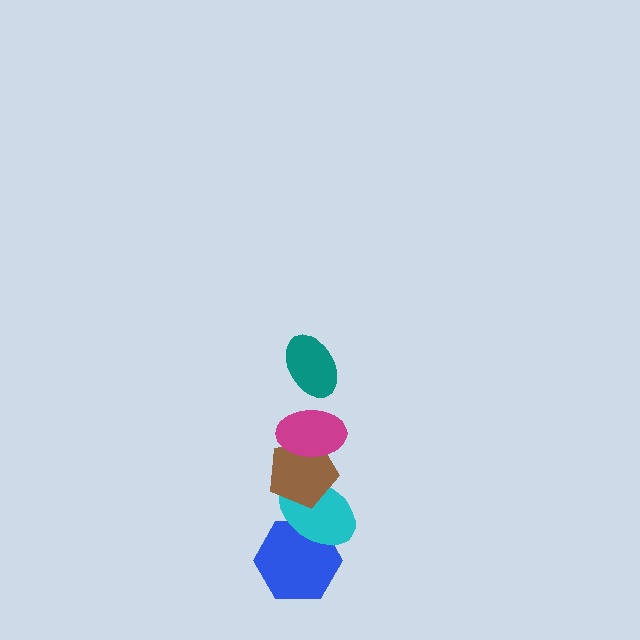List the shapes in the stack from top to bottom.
From top to bottom: the teal ellipse, the magenta ellipse, the brown pentagon, the cyan ellipse, the blue hexagon.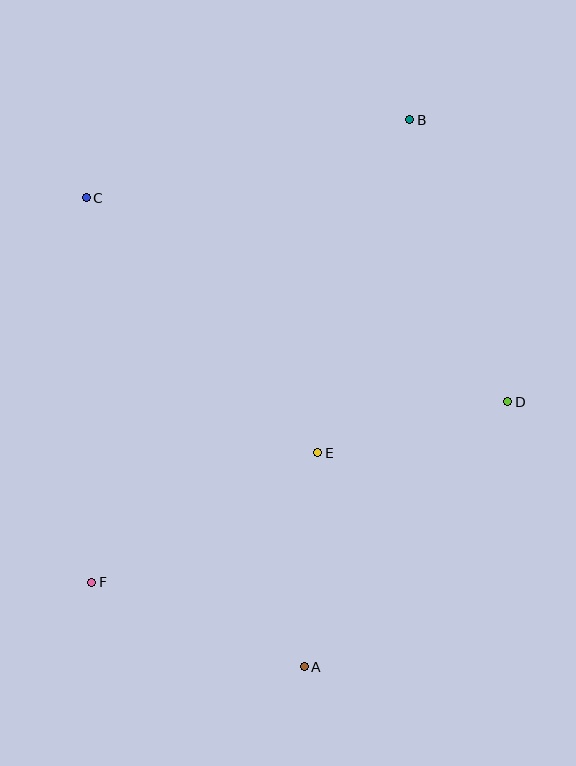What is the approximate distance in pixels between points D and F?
The distance between D and F is approximately 453 pixels.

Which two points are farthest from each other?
Points B and F are farthest from each other.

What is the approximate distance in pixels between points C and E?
The distance between C and E is approximately 344 pixels.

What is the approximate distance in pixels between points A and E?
The distance between A and E is approximately 214 pixels.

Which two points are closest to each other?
Points D and E are closest to each other.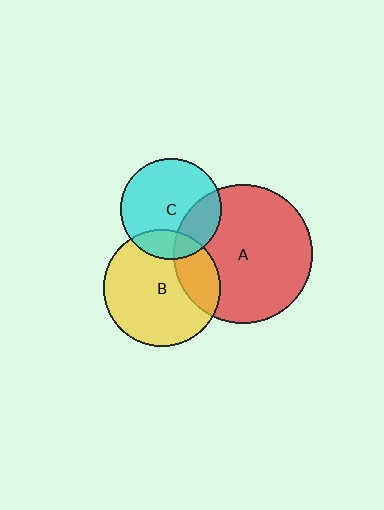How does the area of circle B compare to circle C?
Approximately 1.3 times.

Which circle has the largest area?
Circle A (red).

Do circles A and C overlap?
Yes.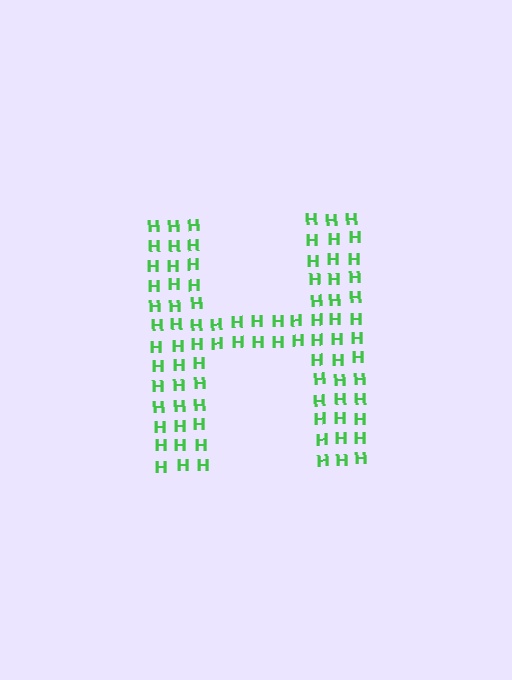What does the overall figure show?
The overall figure shows the letter H.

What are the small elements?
The small elements are letter H's.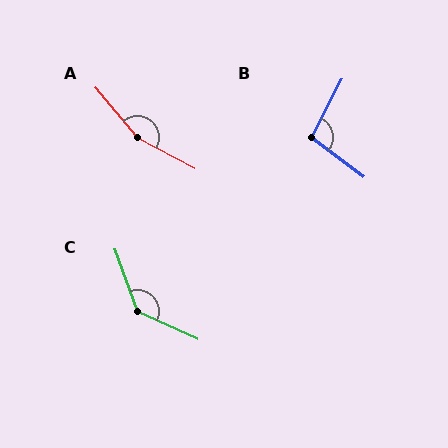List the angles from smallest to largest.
B (100°), C (135°), A (158°).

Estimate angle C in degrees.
Approximately 135 degrees.